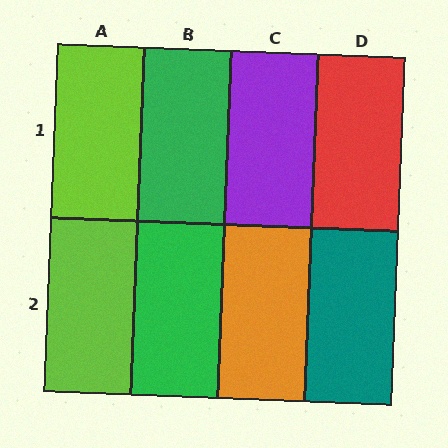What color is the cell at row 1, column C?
Purple.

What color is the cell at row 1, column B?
Green.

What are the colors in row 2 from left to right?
Lime, green, orange, teal.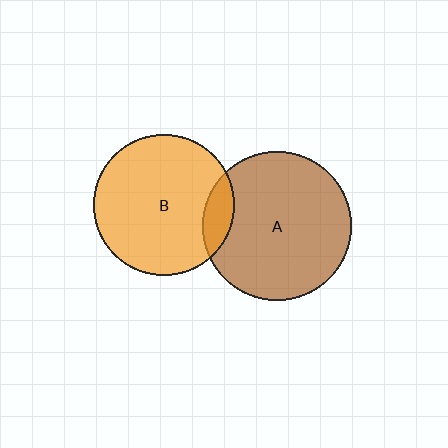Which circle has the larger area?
Circle A (brown).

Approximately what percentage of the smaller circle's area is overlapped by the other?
Approximately 10%.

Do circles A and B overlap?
Yes.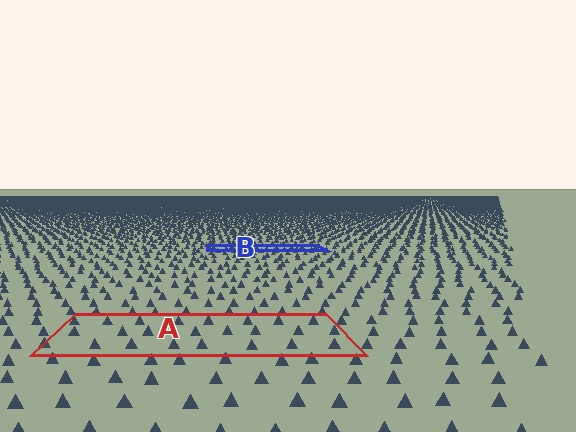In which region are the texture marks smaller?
The texture marks are smaller in region B, because it is farther away.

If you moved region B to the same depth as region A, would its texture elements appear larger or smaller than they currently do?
They would appear larger. At a closer depth, the same texture elements are projected at a bigger on-screen size.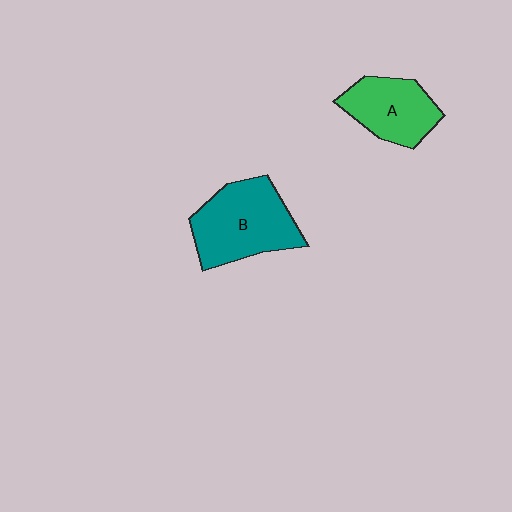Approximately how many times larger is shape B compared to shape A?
Approximately 1.4 times.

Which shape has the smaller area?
Shape A (green).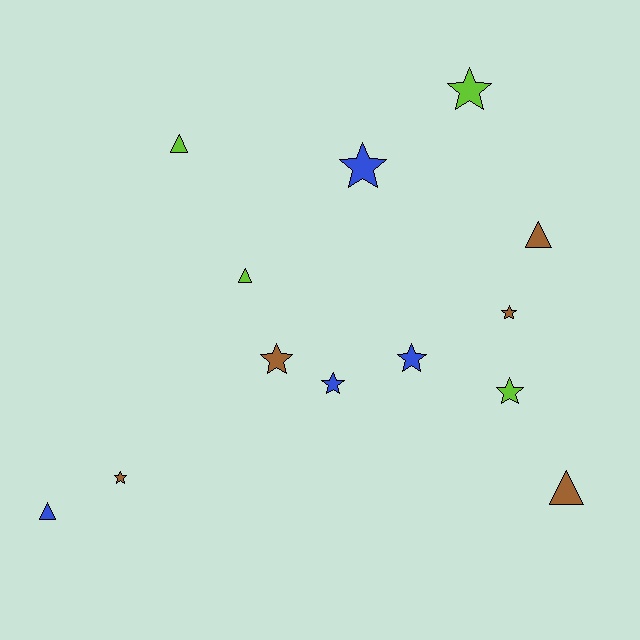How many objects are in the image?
There are 13 objects.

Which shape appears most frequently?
Star, with 8 objects.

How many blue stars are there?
There are 3 blue stars.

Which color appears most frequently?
Brown, with 5 objects.